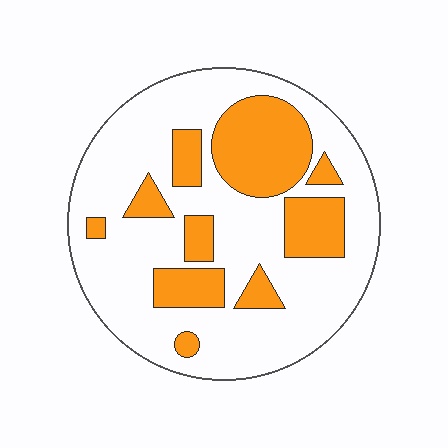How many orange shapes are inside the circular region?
10.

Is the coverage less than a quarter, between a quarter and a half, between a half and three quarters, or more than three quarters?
Between a quarter and a half.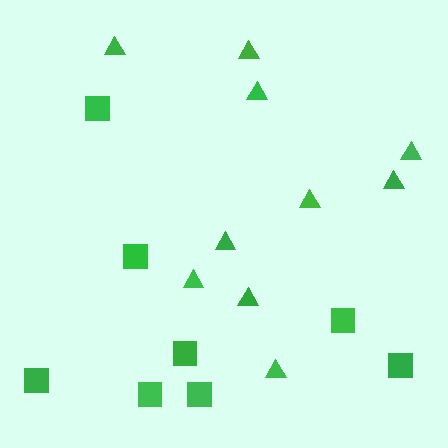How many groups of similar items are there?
There are 2 groups: one group of triangles (10) and one group of squares (8).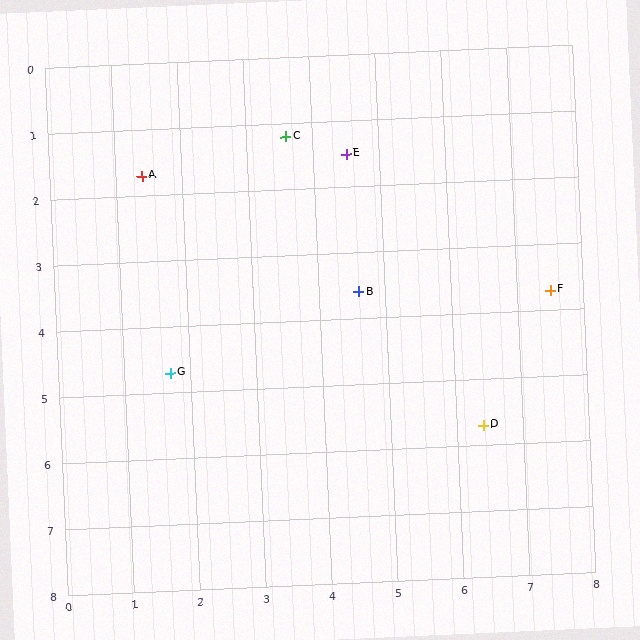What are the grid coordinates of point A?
Point A is at approximately (1.4, 1.7).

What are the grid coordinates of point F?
Point F is at approximately (7.5, 3.7).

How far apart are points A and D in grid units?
Points A and D are about 6.4 grid units apart.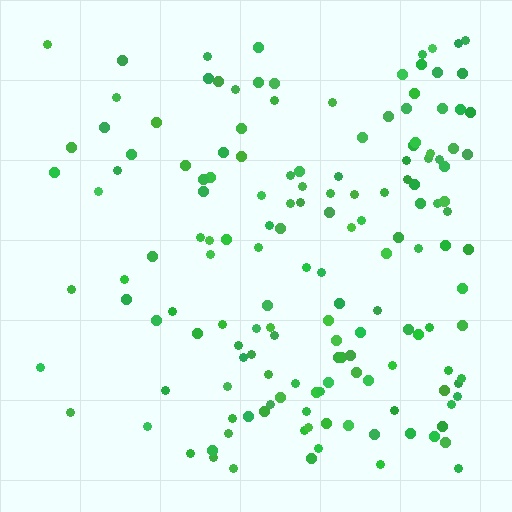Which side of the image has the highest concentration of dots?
The right.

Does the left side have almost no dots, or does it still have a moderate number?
Still a moderate number, just noticeably fewer than the right.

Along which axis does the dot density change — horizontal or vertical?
Horizontal.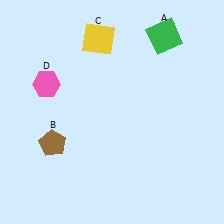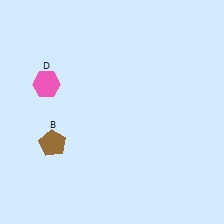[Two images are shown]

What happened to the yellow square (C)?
The yellow square (C) was removed in Image 2. It was in the top-left area of Image 1.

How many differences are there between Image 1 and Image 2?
There are 2 differences between the two images.